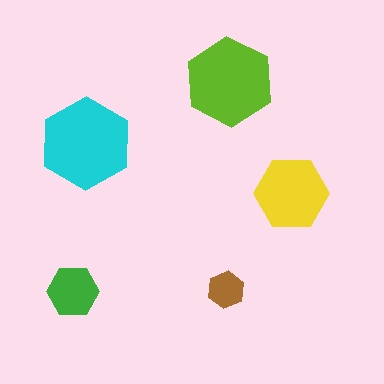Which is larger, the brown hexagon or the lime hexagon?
The lime one.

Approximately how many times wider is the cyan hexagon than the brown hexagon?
About 2.5 times wider.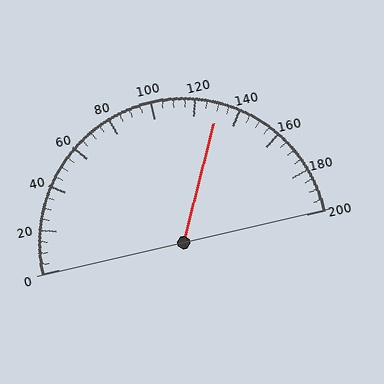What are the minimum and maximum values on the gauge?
The gauge ranges from 0 to 200.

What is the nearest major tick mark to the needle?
The nearest major tick mark is 120.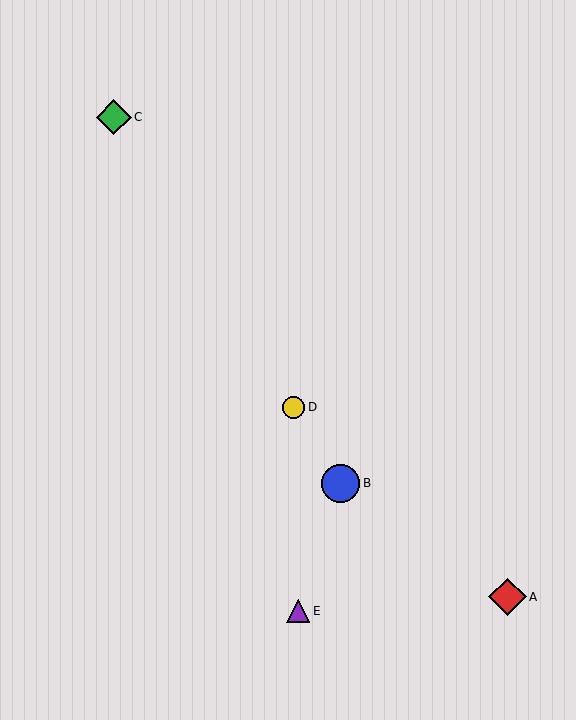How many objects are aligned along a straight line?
3 objects (B, C, D) are aligned along a straight line.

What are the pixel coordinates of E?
Object E is at (298, 611).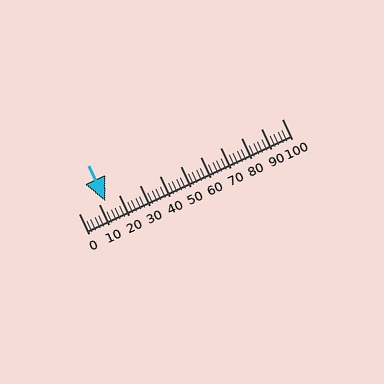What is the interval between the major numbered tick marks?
The major tick marks are spaced 10 units apart.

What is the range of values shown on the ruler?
The ruler shows values from 0 to 100.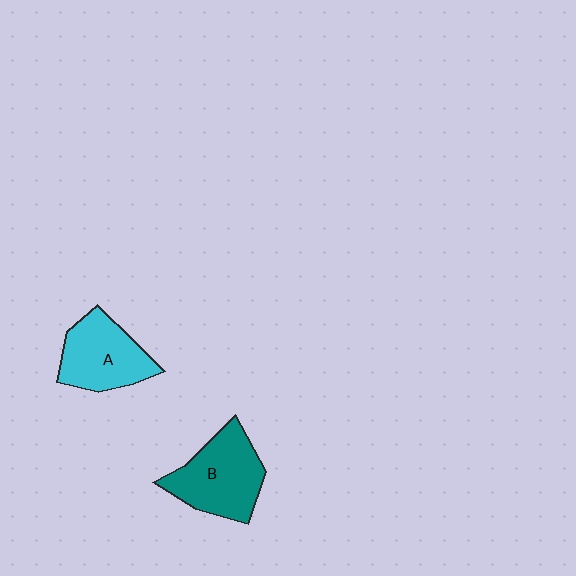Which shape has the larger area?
Shape B (teal).